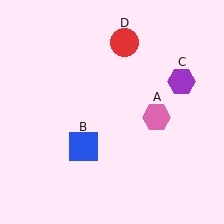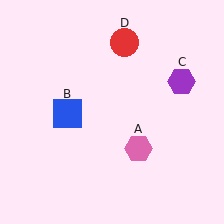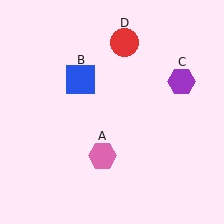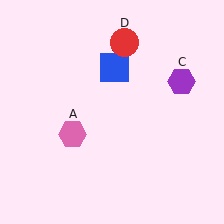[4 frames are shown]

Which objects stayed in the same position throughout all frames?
Purple hexagon (object C) and red circle (object D) remained stationary.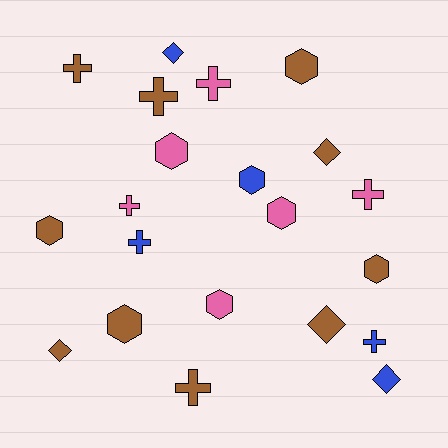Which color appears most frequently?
Brown, with 10 objects.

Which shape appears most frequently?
Cross, with 8 objects.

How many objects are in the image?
There are 21 objects.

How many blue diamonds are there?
There are 2 blue diamonds.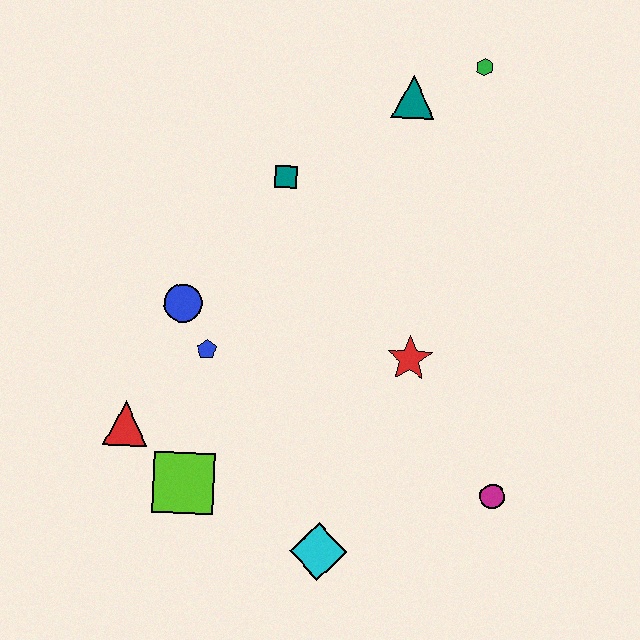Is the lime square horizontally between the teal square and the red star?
No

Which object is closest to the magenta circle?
The red star is closest to the magenta circle.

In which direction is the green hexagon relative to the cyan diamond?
The green hexagon is above the cyan diamond.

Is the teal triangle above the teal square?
Yes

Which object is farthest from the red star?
The green hexagon is farthest from the red star.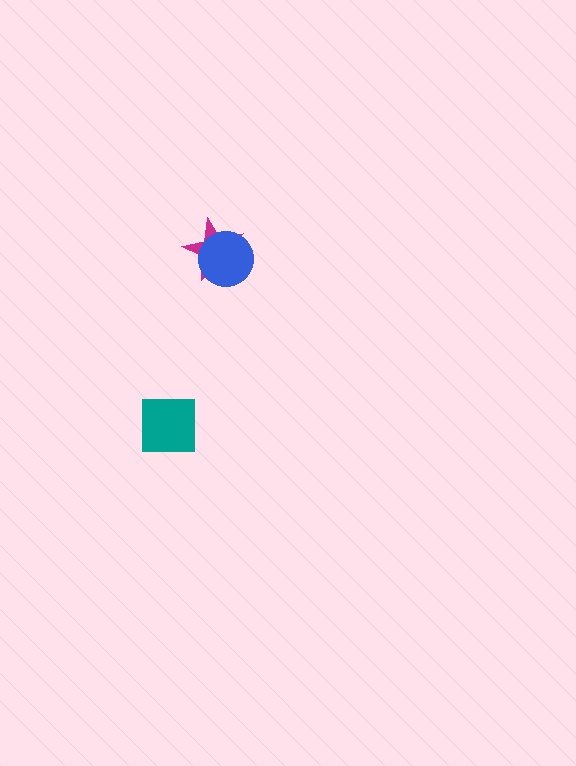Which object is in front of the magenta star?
The blue circle is in front of the magenta star.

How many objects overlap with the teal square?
0 objects overlap with the teal square.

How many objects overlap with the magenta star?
1 object overlaps with the magenta star.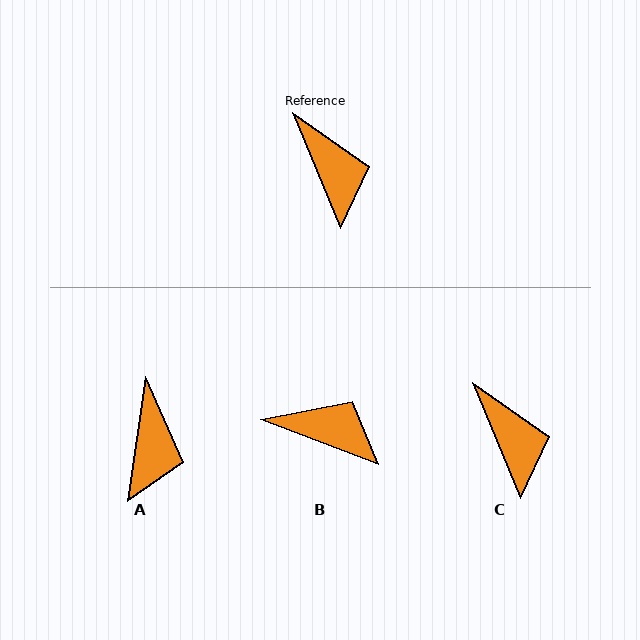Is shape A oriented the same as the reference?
No, it is off by about 31 degrees.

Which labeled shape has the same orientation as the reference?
C.